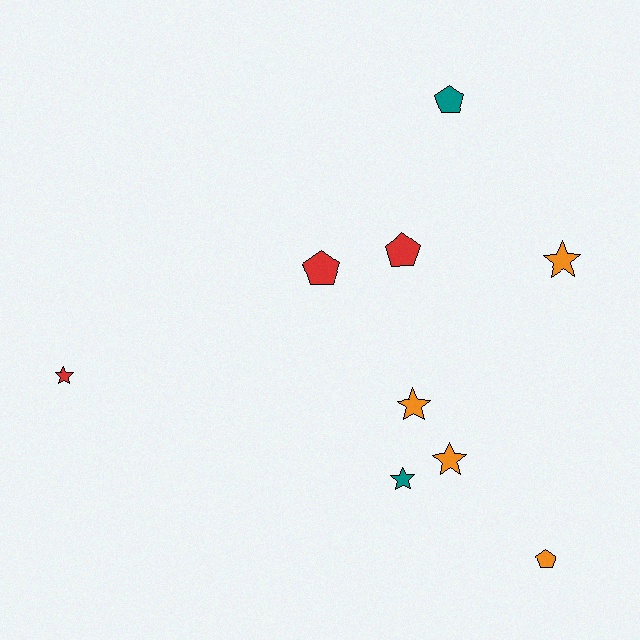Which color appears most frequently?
Orange, with 4 objects.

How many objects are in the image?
There are 9 objects.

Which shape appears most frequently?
Star, with 5 objects.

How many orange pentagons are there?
There is 1 orange pentagon.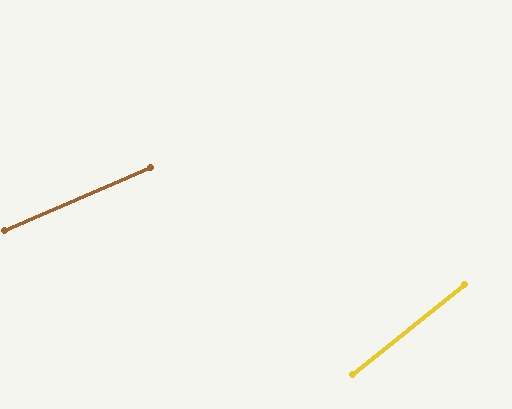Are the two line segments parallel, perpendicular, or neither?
Neither parallel nor perpendicular — they differ by about 16°.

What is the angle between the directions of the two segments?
Approximately 16 degrees.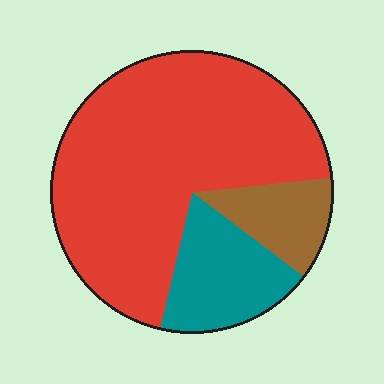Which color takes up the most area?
Red, at roughly 70%.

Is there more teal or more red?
Red.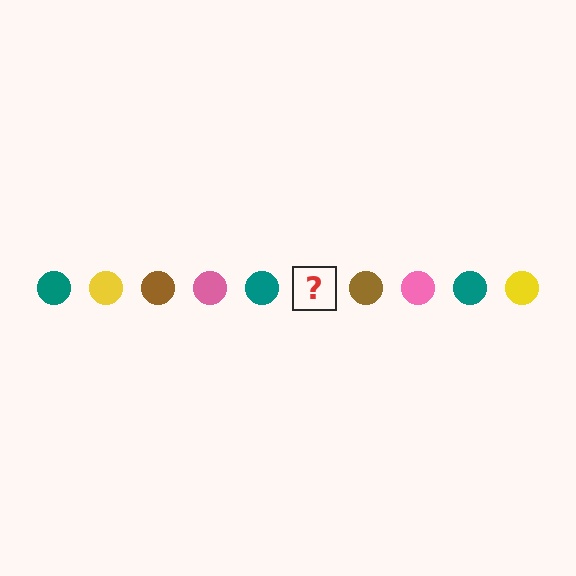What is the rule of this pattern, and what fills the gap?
The rule is that the pattern cycles through teal, yellow, brown, pink circles. The gap should be filled with a yellow circle.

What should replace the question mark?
The question mark should be replaced with a yellow circle.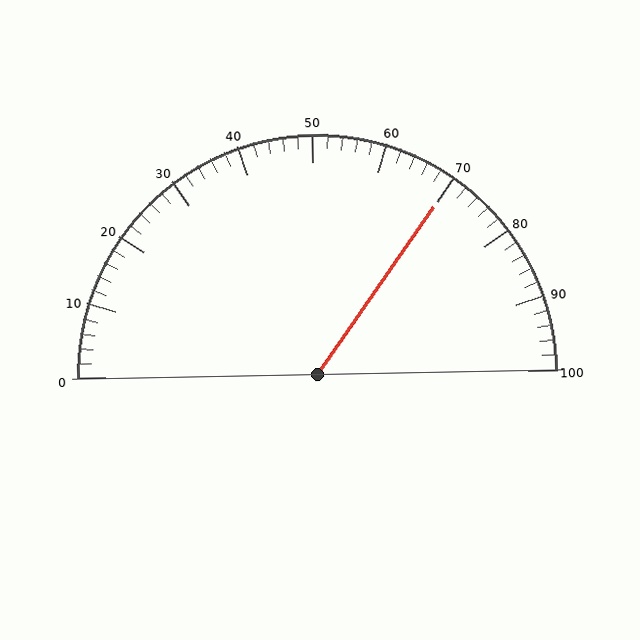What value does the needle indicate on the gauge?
The needle indicates approximately 70.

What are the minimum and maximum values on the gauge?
The gauge ranges from 0 to 100.